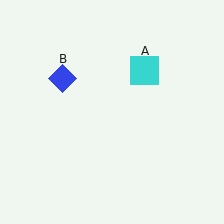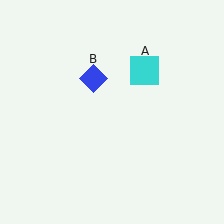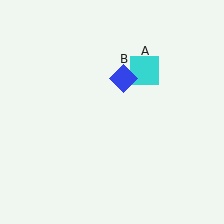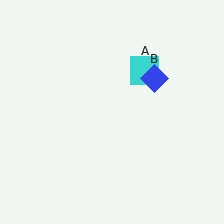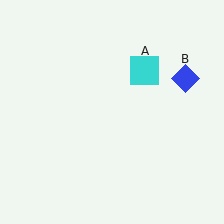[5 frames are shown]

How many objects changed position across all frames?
1 object changed position: blue diamond (object B).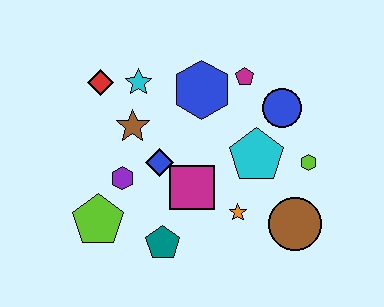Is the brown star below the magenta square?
No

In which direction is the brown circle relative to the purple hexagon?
The brown circle is to the right of the purple hexagon.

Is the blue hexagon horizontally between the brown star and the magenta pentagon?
Yes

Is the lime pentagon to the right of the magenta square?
No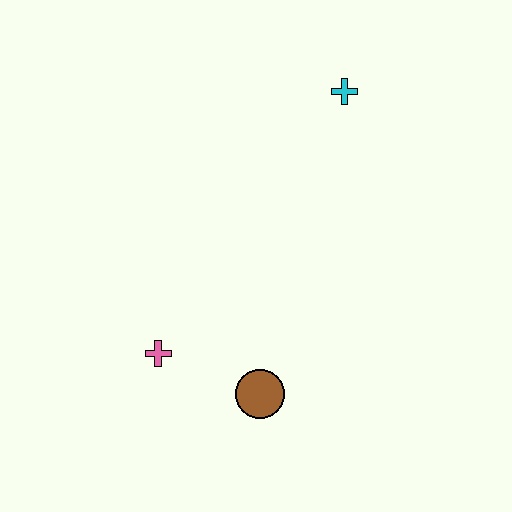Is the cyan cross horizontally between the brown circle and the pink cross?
No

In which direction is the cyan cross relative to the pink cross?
The cyan cross is above the pink cross.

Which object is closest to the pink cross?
The brown circle is closest to the pink cross.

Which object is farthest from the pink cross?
The cyan cross is farthest from the pink cross.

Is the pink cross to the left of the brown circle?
Yes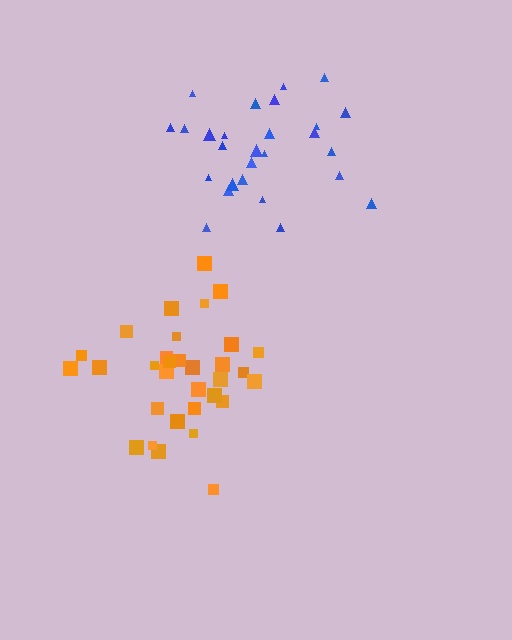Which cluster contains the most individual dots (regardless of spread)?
Orange (32).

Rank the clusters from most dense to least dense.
orange, blue.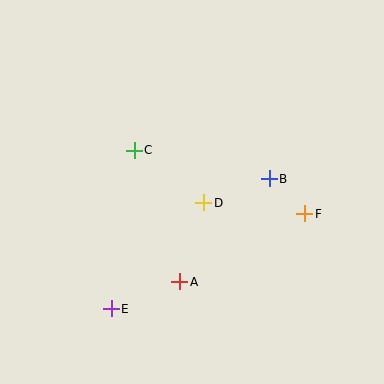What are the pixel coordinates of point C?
Point C is at (134, 150).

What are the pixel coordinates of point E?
Point E is at (111, 309).